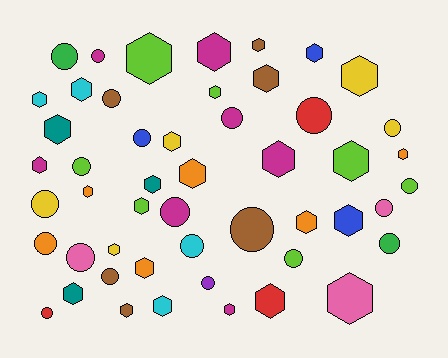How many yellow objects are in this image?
There are 5 yellow objects.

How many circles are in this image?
There are 21 circles.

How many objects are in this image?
There are 50 objects.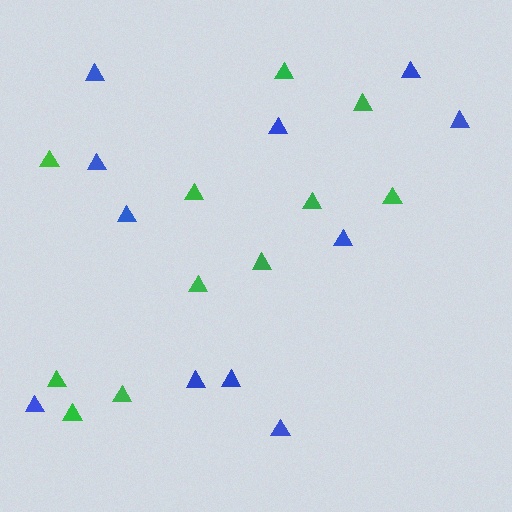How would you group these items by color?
There are 2 groups: one group of blue triangles (11) and one group of green triangles (11).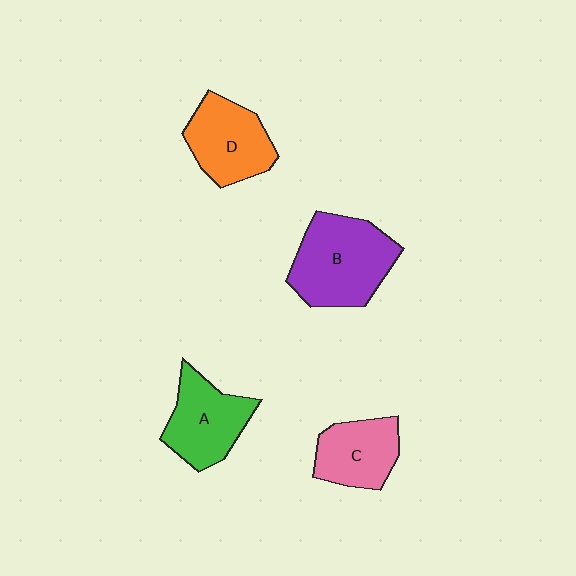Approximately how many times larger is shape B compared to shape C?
Approximately 1.5 times.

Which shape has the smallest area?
Shape C (pink).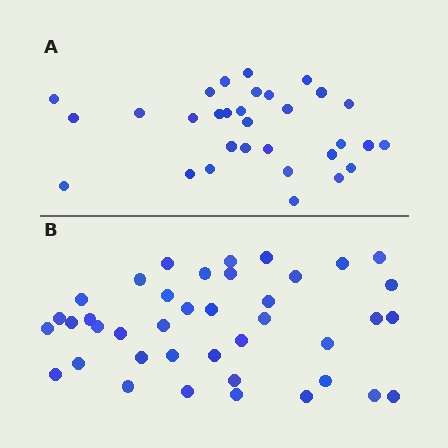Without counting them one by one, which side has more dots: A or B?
Region B (the bottom region) has more dots.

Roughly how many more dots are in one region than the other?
Region B has roughly 8 or so more dots than region A.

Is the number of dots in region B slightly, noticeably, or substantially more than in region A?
Region B has noticeably more, but not dramatically so. The ratio is roughly 1.3 to 1.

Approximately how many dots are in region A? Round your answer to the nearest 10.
About 30 dots. (The exact count is 31, which rounds to 30.)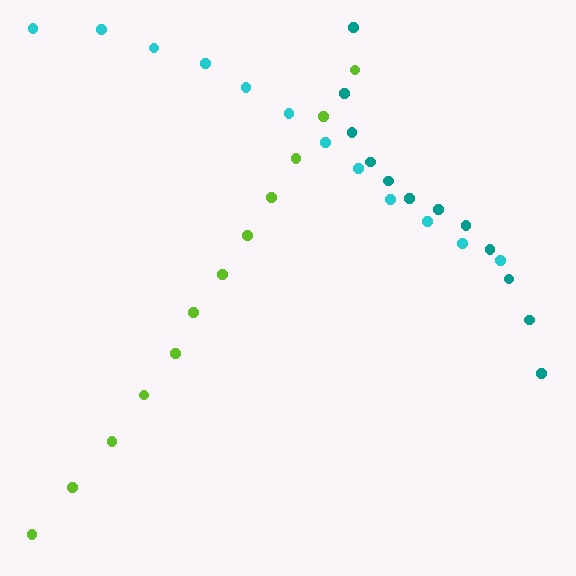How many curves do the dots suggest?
There are 3 distinct paths.